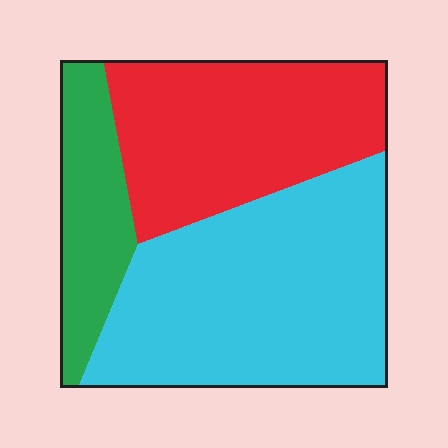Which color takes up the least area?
Green, at roughly 15%.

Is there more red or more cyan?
Cyan.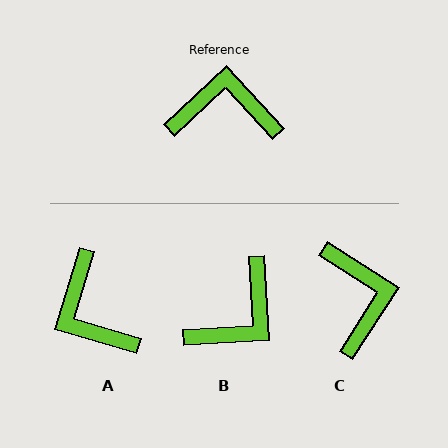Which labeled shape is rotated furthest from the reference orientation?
B, about 129 degrees away.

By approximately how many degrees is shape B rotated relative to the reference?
Approximately 129 degrees clockwise.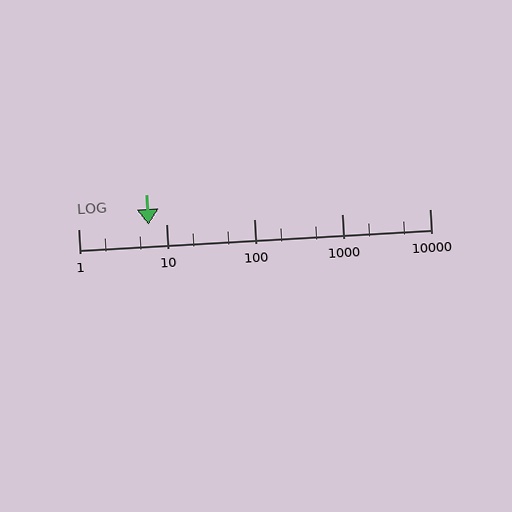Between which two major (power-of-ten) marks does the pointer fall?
The pointer is between 1 and 10.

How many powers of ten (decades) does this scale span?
The scale spans 4 decades, from 1 to 10000.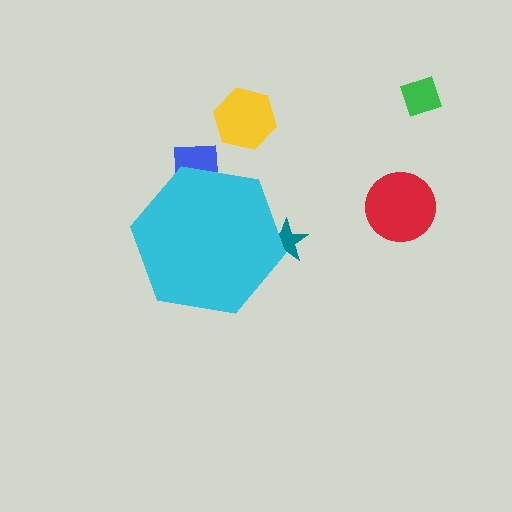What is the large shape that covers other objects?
A cyan hexagon.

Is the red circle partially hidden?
No, the red circle is fully visible.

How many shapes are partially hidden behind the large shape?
2 shapes are partially hidden.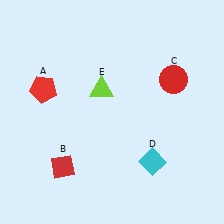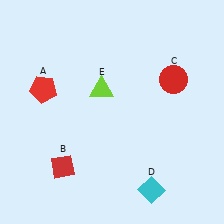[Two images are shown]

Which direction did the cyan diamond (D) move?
The cyan diamond (D) moved down.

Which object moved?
The cyan diamond (D) moved down.